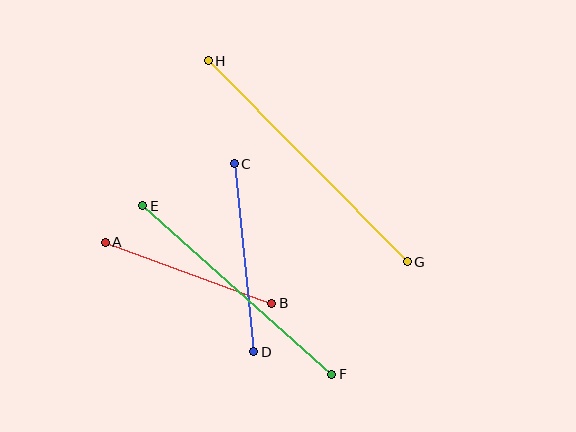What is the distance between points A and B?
The distance is approximately 177 pixels.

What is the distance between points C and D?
The distance is approximately 189 pixels.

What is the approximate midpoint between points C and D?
The midpoint is at approximately (244, 258) pixels.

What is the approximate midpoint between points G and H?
The midpoint is at approximately (308, 161) pixels.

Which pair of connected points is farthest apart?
Points G and H are farthest apart.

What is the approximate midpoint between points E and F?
The midpoint is at approximately (237, 290) pixels.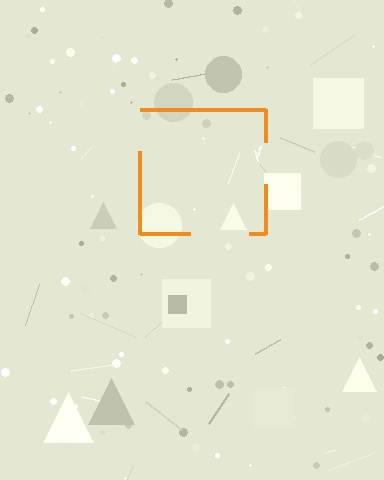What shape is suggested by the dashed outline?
The dashed outline suggests a square.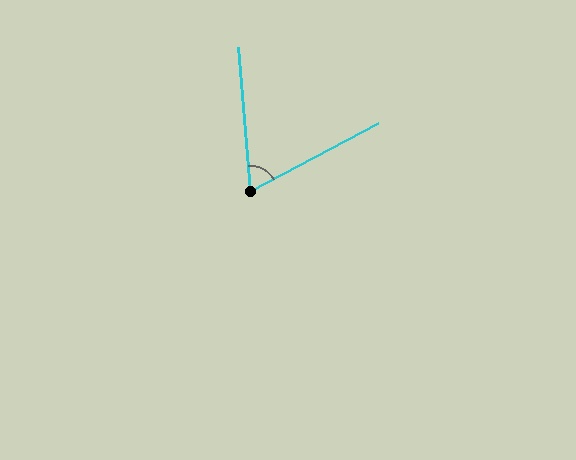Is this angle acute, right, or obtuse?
It is acute.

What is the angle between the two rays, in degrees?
Approximately 67 degrees.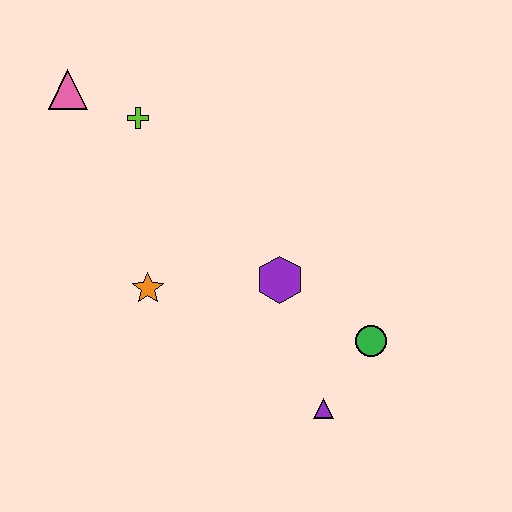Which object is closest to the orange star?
The purple hexagon is closest to the orange star.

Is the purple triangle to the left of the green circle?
Yes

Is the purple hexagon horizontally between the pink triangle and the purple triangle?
Yes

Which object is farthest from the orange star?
The green circle is farthest from the orange star.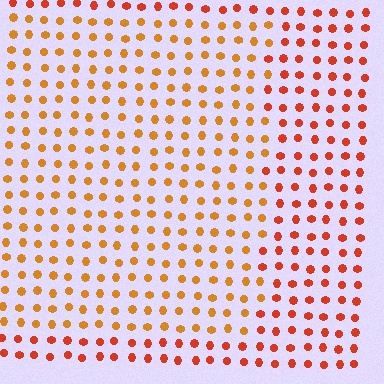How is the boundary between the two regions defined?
The boundary is defined purely by a slight shift in hue (about 26 degrees). Spacing, size, and orientation are identical on both sides.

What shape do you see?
I see a rectangle.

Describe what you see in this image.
The image is filled with small red elements in a uniform arrangement. A rectangle-shaped region is visible where the elements are tinted to a slightly different hue, forming a subtle color boundary.